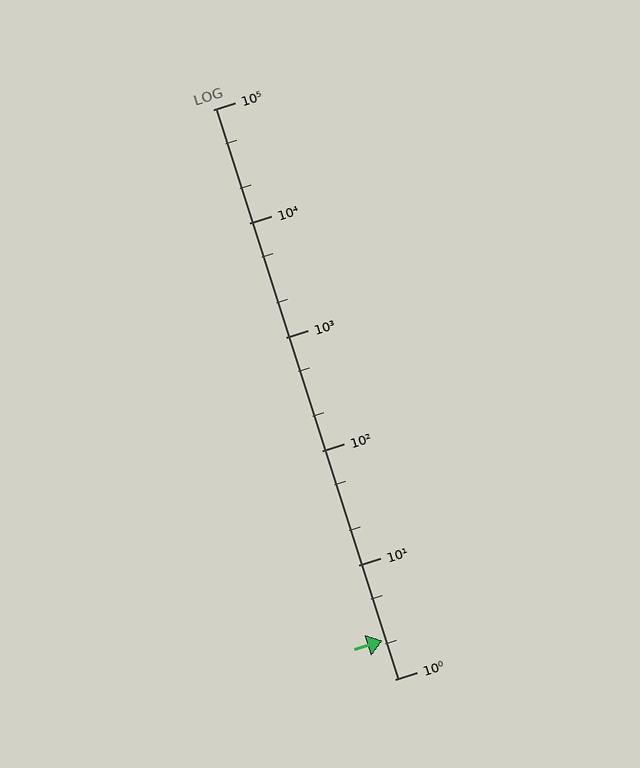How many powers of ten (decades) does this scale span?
The scale spans 5 decades, from 1 to 100000.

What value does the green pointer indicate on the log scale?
The pointer indicates approximately 2.2.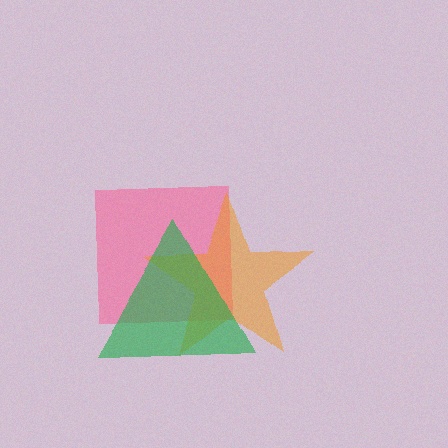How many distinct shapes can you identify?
There are 3 distinct shapes: a pink square, an orange star, a green triangle.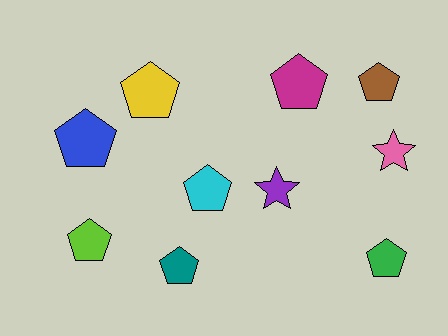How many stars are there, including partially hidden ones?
There are 2 stars.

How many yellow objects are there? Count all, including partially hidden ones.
There is 1 yellow object.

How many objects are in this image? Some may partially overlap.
There are 10 objects.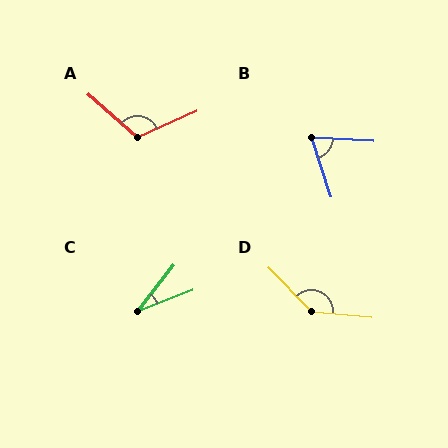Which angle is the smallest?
C, at approximately 30 degrees.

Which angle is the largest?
D, at approximately 139 degrees.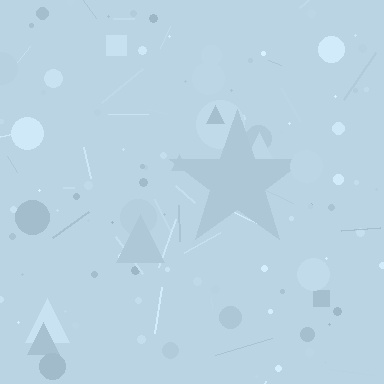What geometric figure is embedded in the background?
A star is embedded in the background.